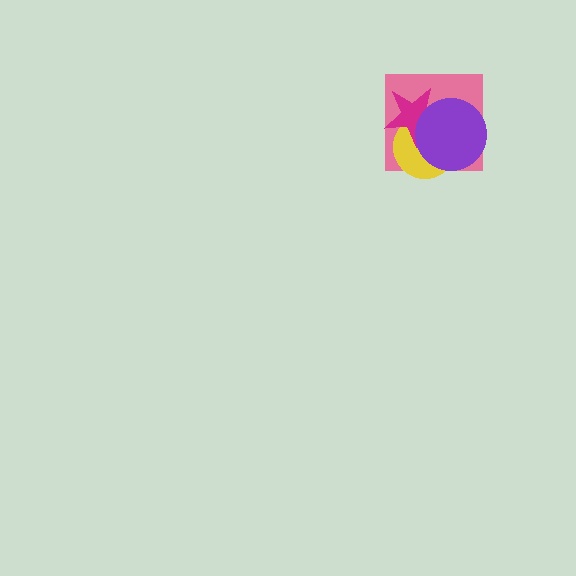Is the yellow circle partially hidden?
Yes, it is partially covered by another shape.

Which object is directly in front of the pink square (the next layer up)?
The yellow circle is directly in front of the pink square.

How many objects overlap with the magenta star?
3 objects overlap with the magenta star.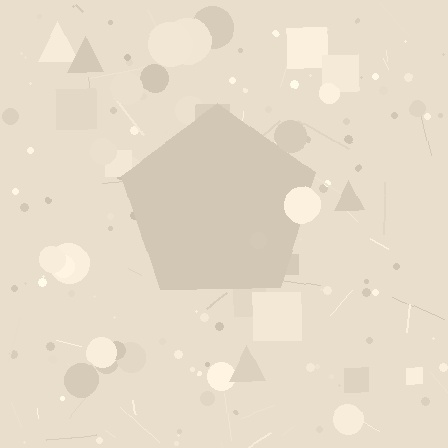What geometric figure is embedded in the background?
A pentagon is embedded in the background.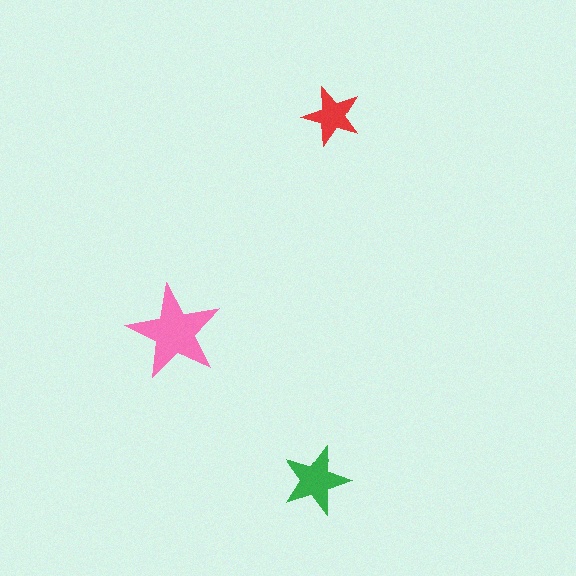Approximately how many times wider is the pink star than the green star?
About 1.5 times wider.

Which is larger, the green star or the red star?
The green one.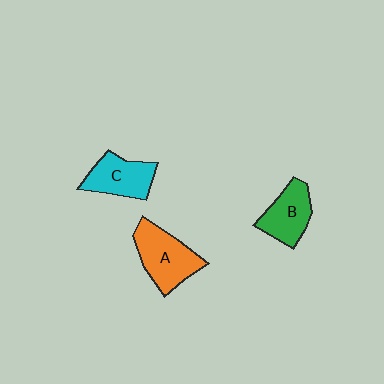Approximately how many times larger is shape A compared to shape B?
Approximately 1.2 times.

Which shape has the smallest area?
Shape B (green).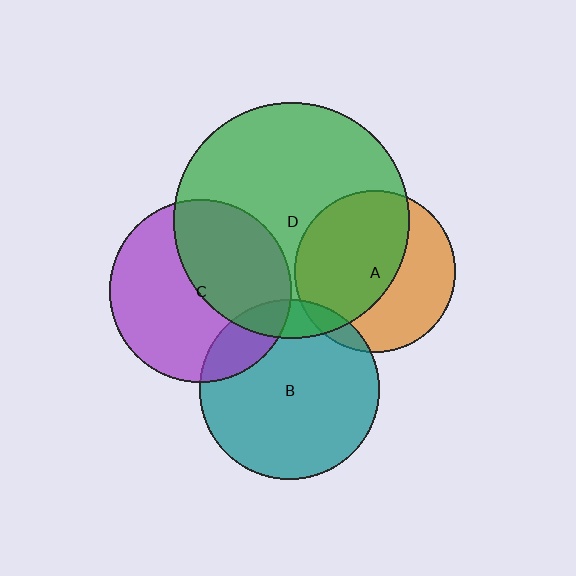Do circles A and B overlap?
Yes.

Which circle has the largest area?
Circle D (green).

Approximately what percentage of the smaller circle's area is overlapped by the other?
Approximately 5%.